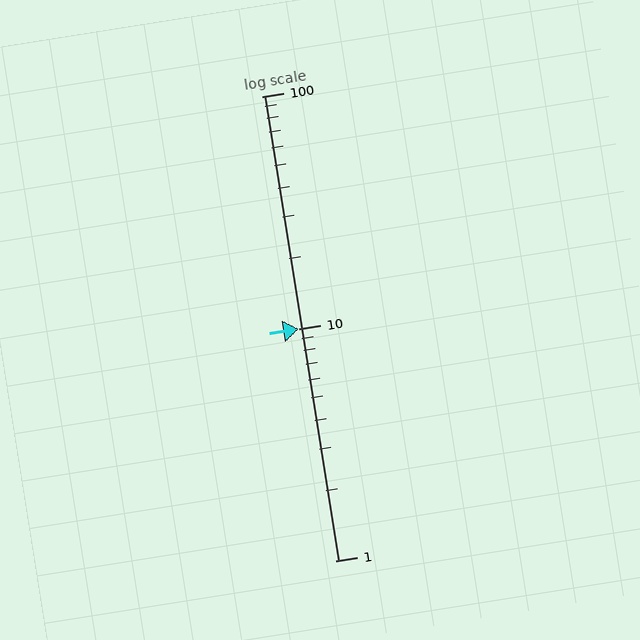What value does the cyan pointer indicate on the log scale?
The pointer indicates approximately 10.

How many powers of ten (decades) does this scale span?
The scale spans 2 decades, from 1 to 100.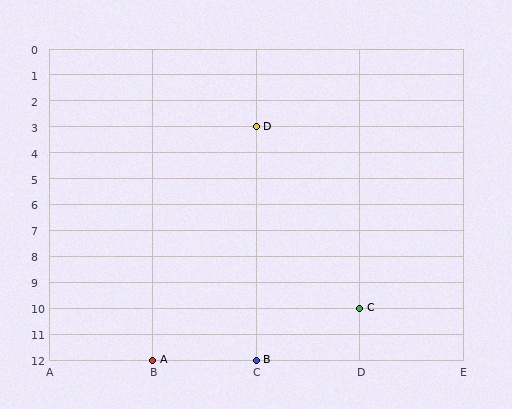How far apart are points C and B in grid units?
Points C and B are 1 column and 2 rows apart (about 2.2 grid units diagonally).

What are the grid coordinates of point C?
Point C is at grid coordinates (D, 10).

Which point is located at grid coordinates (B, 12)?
Point A is at (B, 12).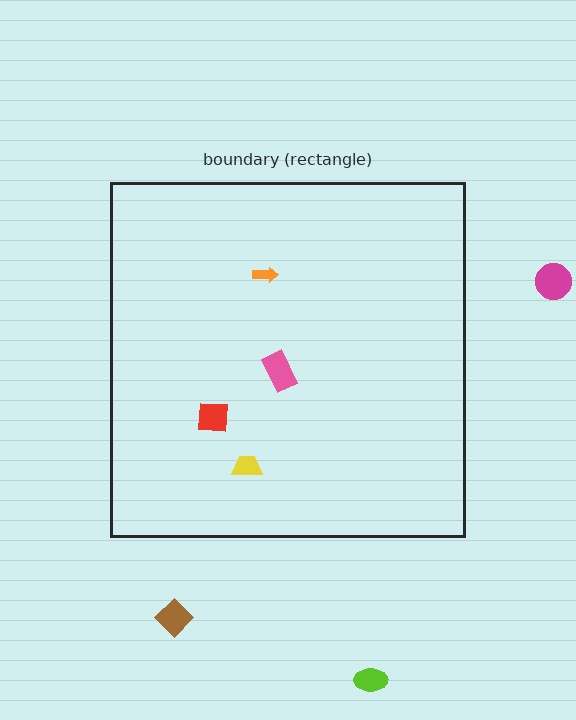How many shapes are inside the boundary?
4 inside, 3 outside.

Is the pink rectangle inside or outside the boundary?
Inside.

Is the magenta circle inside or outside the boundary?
Outside.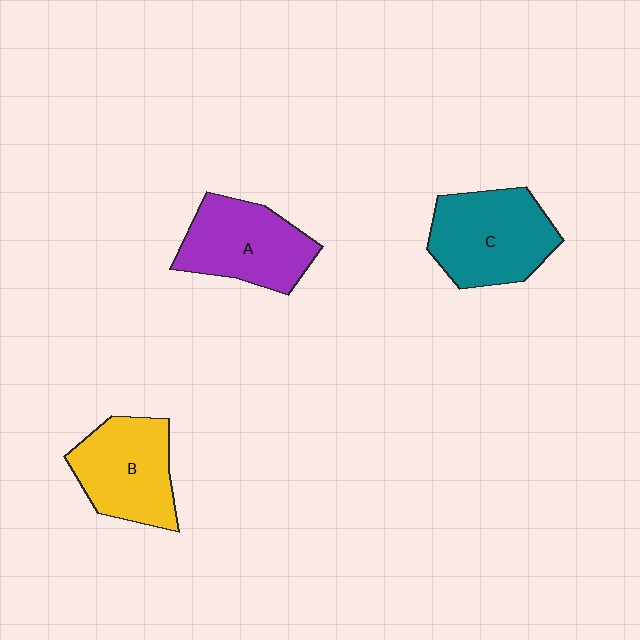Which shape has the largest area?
Shape C (teal).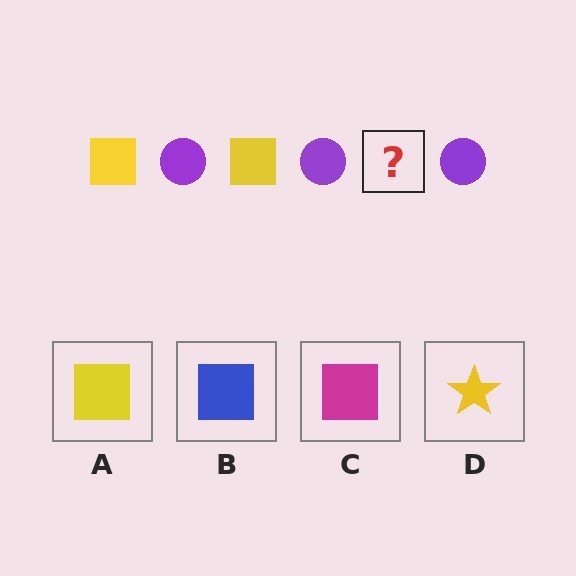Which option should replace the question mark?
Option A.